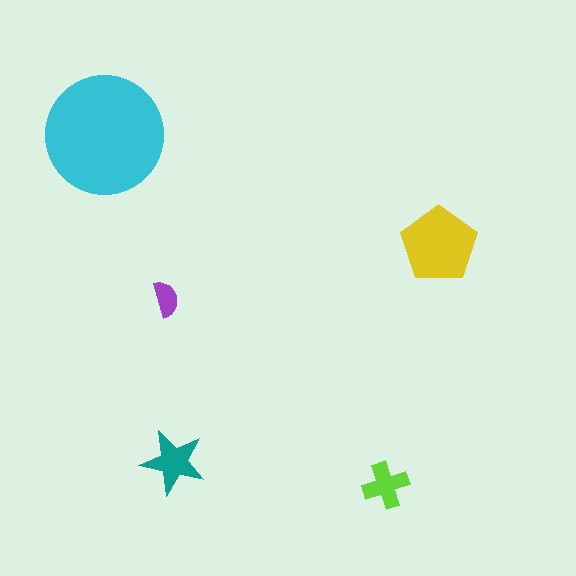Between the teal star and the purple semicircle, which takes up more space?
The teal star.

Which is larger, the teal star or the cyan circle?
The cyan circle.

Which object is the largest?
The cyan circle.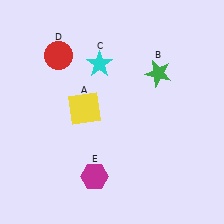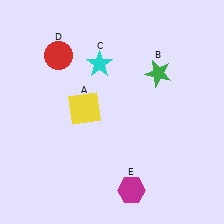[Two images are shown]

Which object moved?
The magenta hexagon (E) moved right.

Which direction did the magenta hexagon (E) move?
The magenta hexagon (E) moved right.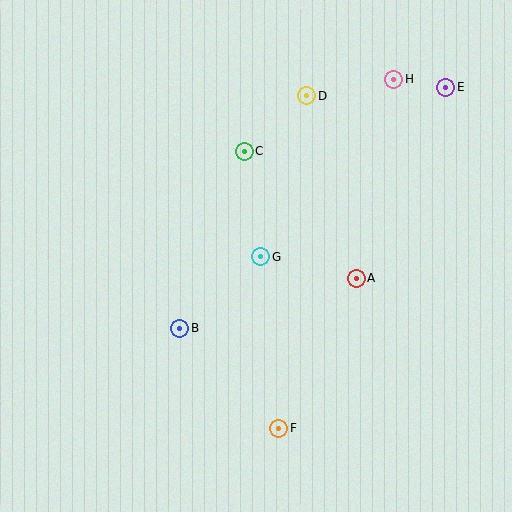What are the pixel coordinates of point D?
Point D is at (307, 96).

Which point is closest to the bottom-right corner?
Point F is closest to the bottom-right corner.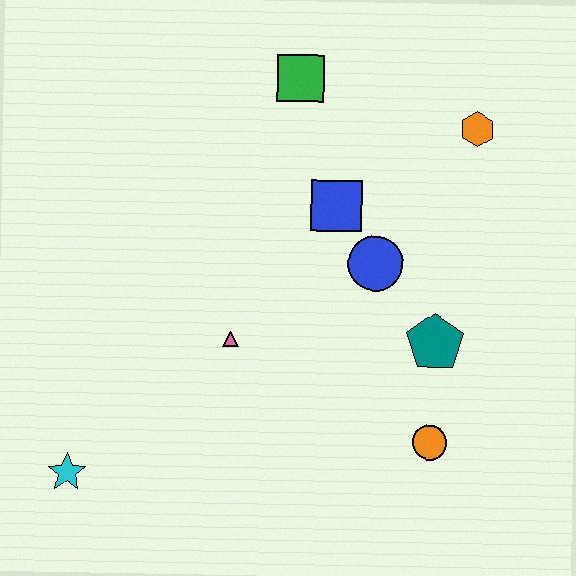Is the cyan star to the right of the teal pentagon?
No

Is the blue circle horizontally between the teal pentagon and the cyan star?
Yes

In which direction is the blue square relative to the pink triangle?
The blue square is above the pink triangle.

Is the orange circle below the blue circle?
Yes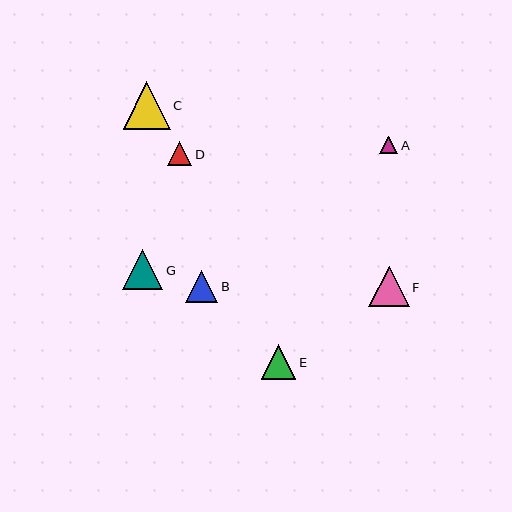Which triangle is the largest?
Triangle C is the largest with a size of approximately 47 pixels.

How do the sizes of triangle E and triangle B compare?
Triangle E and triangle B are approximately the same size.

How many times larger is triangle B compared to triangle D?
Triangle B is approximately 1.3 times the size of triangle D.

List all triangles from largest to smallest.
From largest to smallest: C, F, G, E, B, D, A.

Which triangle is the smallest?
Triangle A is the smallest with a size of approximately 18 pixels.